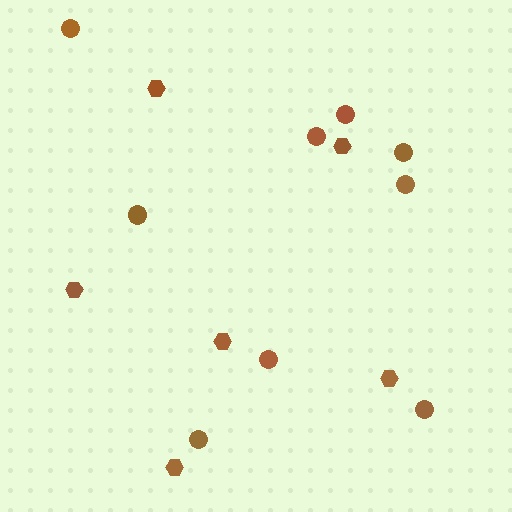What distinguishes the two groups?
There are 2 groups: one group of circles (9) and one group of hexagons (6).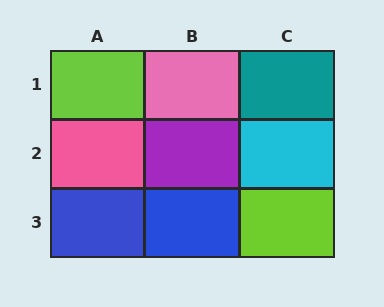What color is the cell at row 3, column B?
Blue.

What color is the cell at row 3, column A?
Blue.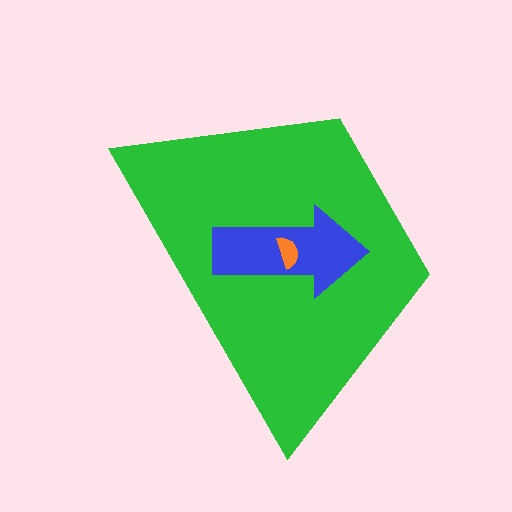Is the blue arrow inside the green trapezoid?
Yes.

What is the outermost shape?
The green trapezoid.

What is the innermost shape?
The orange semicircle.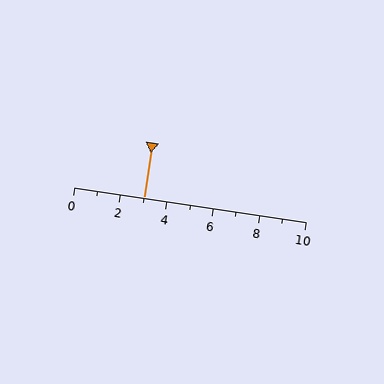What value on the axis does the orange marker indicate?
The marker indicates approximately 3.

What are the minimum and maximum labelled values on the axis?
The axis runs from 0 to 10.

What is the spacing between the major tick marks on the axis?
The major ticks are spaced 2 apart.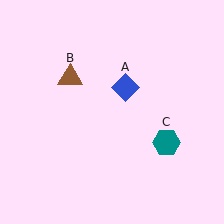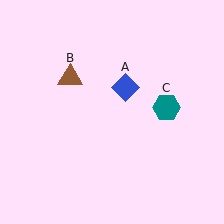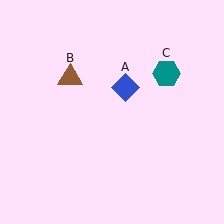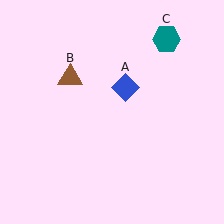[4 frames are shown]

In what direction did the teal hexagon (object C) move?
The teal hexagon (object C) moved up.